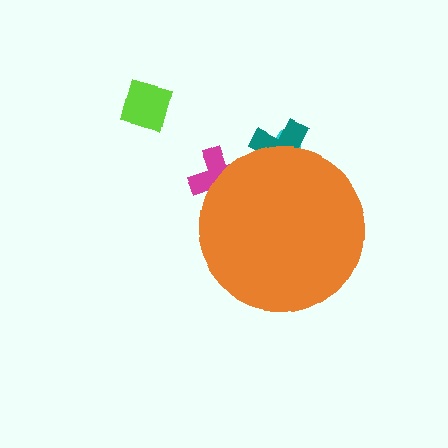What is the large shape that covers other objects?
An orange circle.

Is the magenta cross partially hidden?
Yes, the magenta cross is partially hidden behind the orange circle.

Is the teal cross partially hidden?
Yes, the teal cross is partially hidden behind the orange circle.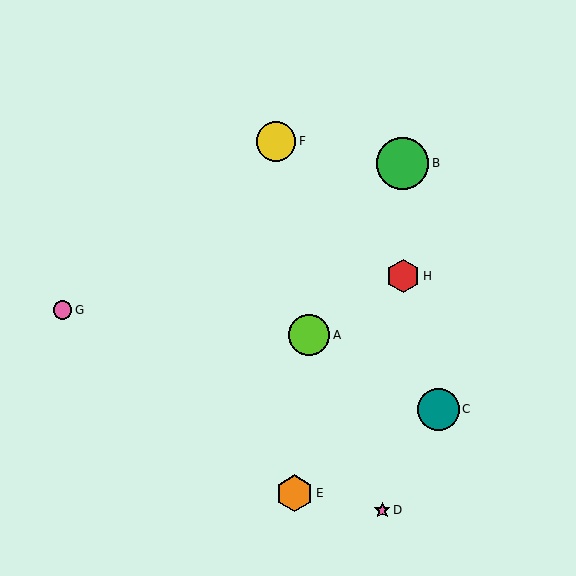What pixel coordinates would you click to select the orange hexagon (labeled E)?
Click at (295, 493) to select the orange hexagon E.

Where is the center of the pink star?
The center of the pink star is at (382, 510).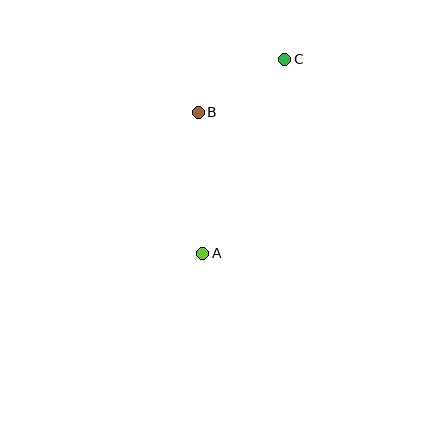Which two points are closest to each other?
Points B and C are closest to each other.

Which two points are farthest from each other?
Points A and C are farthest from each other.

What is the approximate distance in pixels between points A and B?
The distance between A and B is approximately 141 pixels.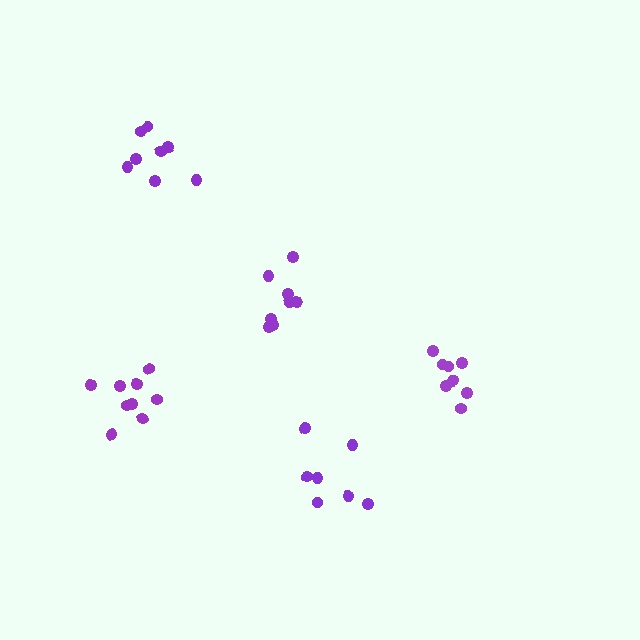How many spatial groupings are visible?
There are 5 spatial groupings.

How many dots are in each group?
Group 1: 8 dots, Group 2: 8 dots, Group 3: 8 dots, Group 4: 7 dots, Group 5: 9 dots (40 total).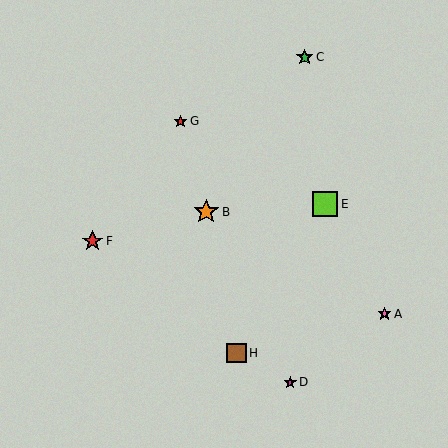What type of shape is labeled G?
Shape G is a red star.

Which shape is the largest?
The lime square (labeled E) is the largest.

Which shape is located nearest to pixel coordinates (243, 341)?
The brown square (labeled H) at (236, 353) is nearest to that location.